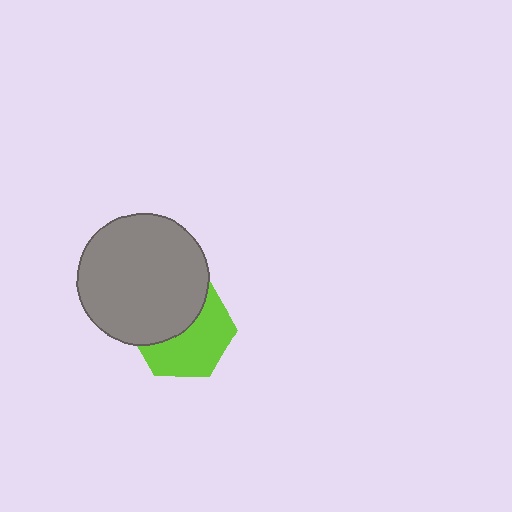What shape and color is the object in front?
The object in front is a gray circle.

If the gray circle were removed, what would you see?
You would see the complete lime hexagon.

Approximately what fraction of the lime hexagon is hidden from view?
Roughly 45% of the lime hexagon is hidden behind the gray circle.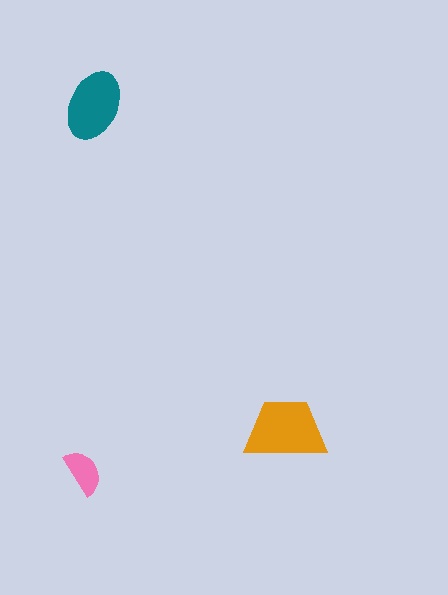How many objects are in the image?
There are 3 objects in the image.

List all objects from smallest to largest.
The pink semicircle, the teal ellipse, the orange trapezoid.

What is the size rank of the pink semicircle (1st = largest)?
3rd.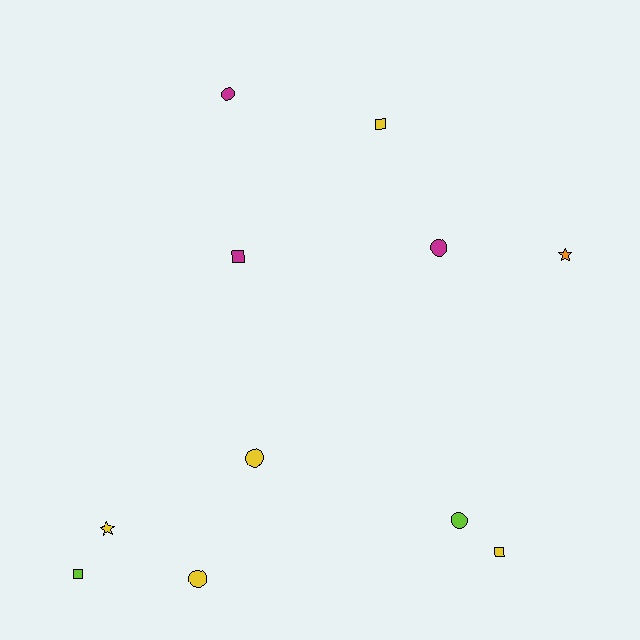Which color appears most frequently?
Yellow, with 5 objects.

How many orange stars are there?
There is 1 orange star.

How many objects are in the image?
There are 11 objects.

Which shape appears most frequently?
Circle, with 5 objects.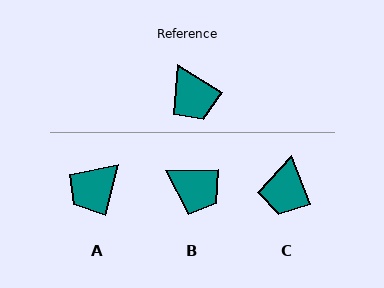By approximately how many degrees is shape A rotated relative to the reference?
Approximately 74 degrees clockwise.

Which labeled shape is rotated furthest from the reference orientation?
A, about 74 degrees away.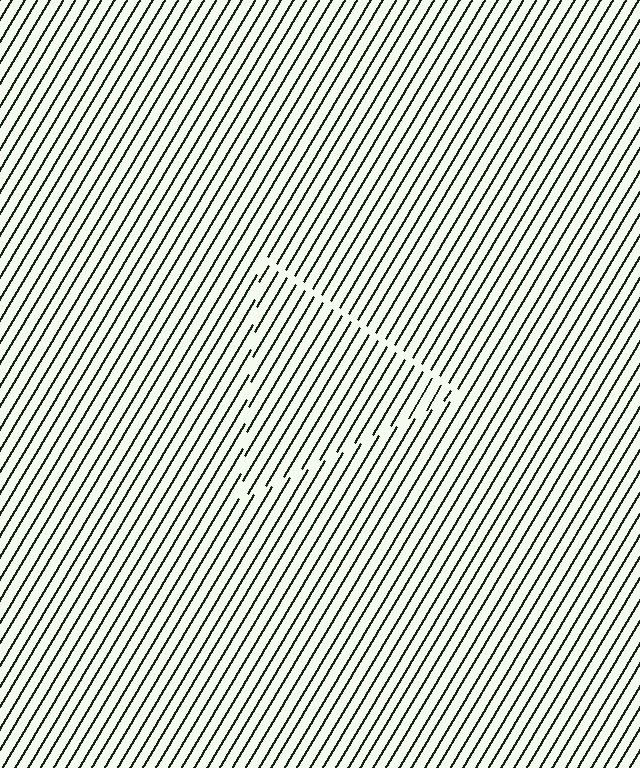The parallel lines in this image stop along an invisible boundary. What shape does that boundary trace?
An illusory triangle. The interior of the shape contains the same grating, shifted by half a period — the contour is defined by the phase discontinuity where line-ends from the inner and outer gratings abut.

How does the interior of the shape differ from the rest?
The interior of the shape contains the same grating, shifted by half a period — the contour is defined by the phase discontinuity where line-ends from the inner and outer gratings abut.